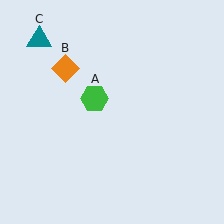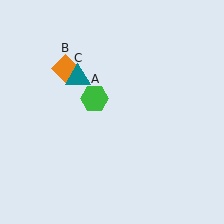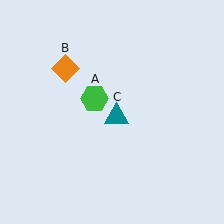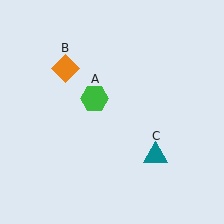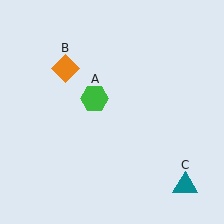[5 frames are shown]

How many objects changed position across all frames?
1 object changed position: teal triangle (object C).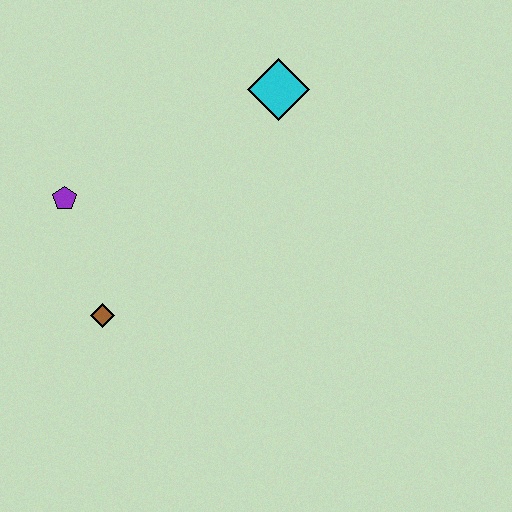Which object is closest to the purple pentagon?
The brown diamond is closest to the purple pentagon.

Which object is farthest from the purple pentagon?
The cyan diamond is farthest from the purple pentagon.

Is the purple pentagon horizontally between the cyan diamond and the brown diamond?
No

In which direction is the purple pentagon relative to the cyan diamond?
The purple pentagon is to the left of the cyan diamond.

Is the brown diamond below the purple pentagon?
Yes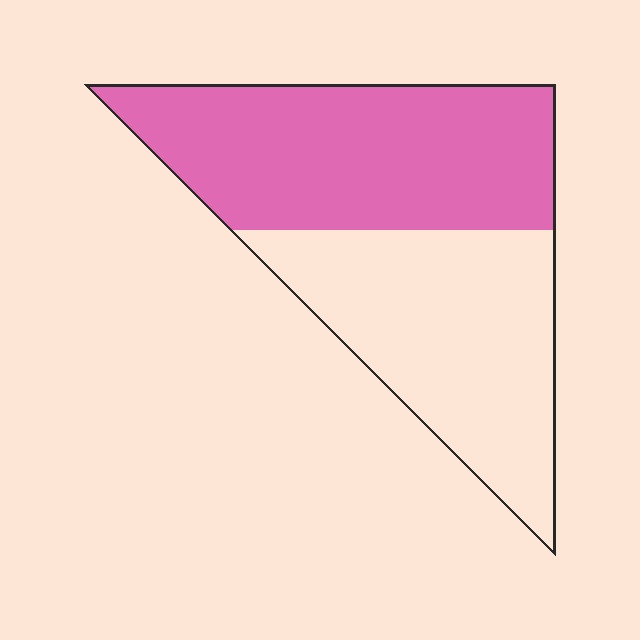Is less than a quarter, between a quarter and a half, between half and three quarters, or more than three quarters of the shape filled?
Between half and three quarters.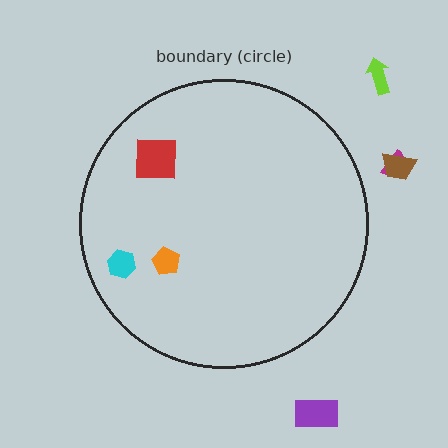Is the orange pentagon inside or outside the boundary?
Inside.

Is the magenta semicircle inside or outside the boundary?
Outside.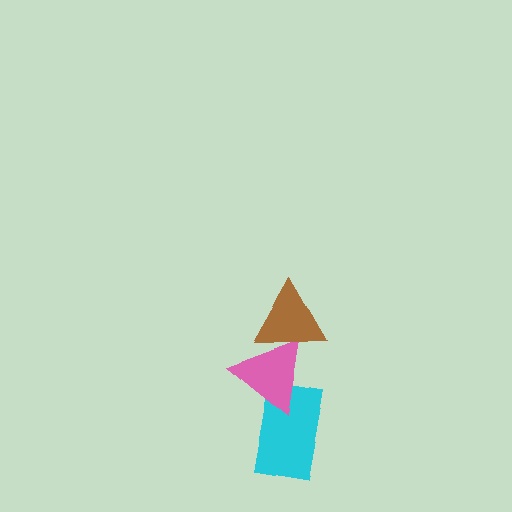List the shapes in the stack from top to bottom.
From top to bottom: the brown triangle, the pink triangle, the cyan rectangle.